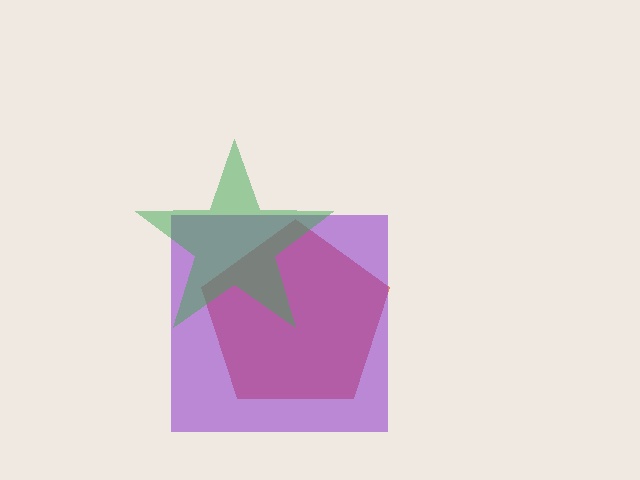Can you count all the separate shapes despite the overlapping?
Yes, there are 3 separate shapes.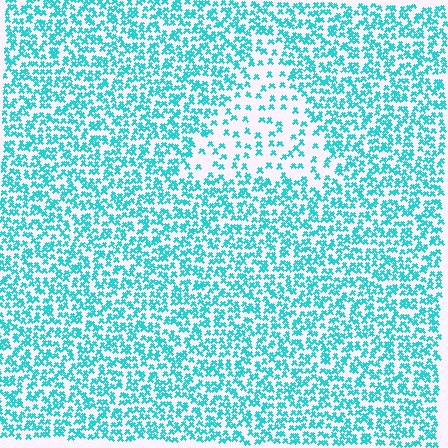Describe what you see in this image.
The image contains small cyan elements arranged at two different densities. A triangle-shaped region is visible where the elements are less densely packed than the surrounding area.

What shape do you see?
I see a triangle.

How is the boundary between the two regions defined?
The boundary is defined by a change in element density (approximately 2.6x ratio). All elements are the same color, size, and shape.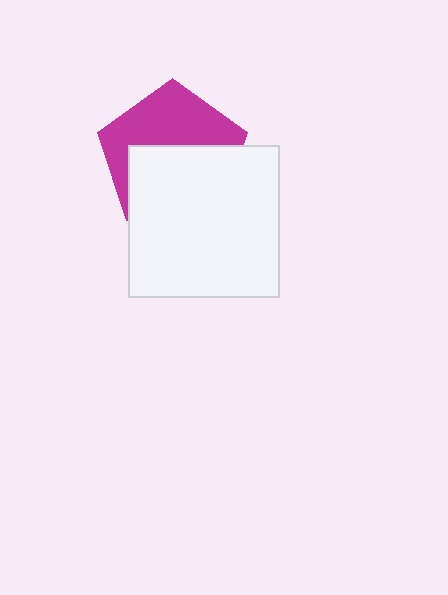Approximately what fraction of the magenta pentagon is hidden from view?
Roughly 53% of the magenta pentagon is hidden behind the white square.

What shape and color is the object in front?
The object in front is a white square.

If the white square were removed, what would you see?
You would see the complete magenta pentagon.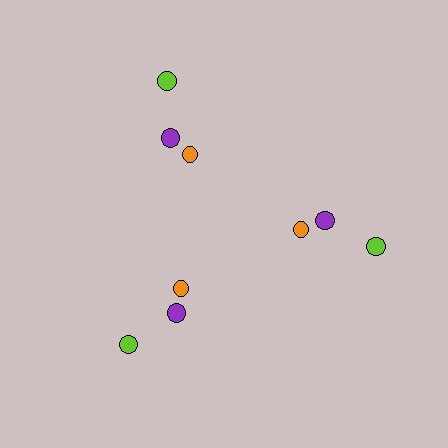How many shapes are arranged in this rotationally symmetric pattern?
There are 9 shapes, arranged in 3 groups of 3.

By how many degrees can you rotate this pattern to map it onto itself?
The pattern maps onto itself every 120 degrees of rotation.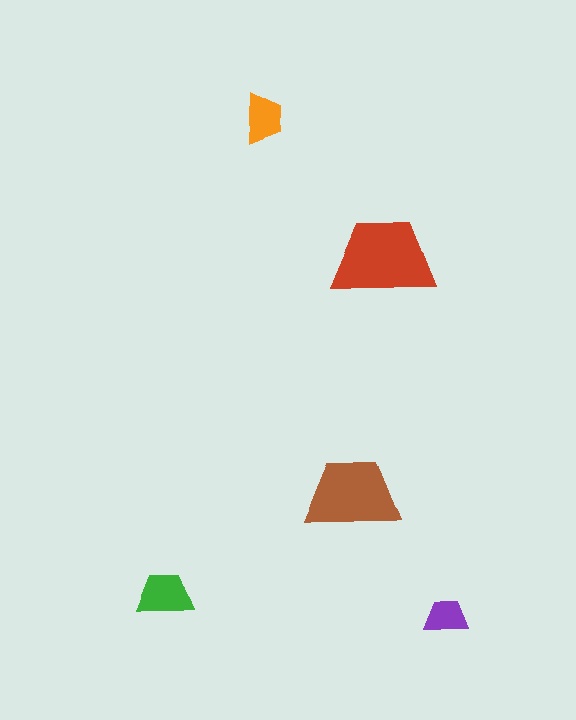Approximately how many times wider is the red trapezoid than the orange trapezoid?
About 2 times wider.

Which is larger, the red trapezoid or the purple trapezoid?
The red one.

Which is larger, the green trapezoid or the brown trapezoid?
The brown one.